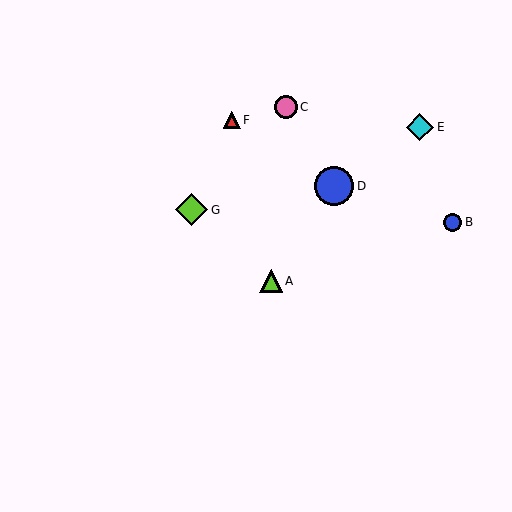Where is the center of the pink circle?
The center of the pink circle is at (286, 107).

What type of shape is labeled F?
Shape F is a red triangle.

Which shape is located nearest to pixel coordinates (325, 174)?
The blue circle (labeled D) at (334, 186) is nearest to that location.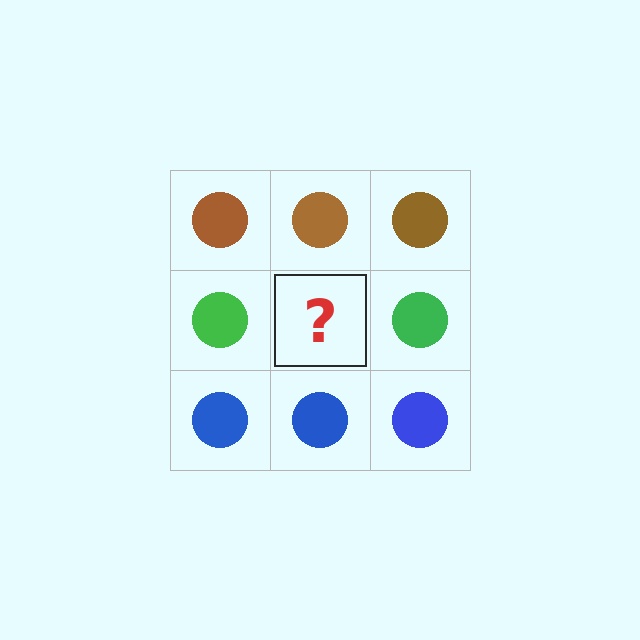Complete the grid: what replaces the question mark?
The question mark should be replaced with a green circle.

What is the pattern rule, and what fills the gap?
The rule is that each row has a consistent color. The gap should be filled with a green circle.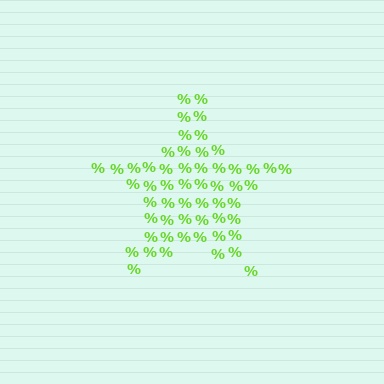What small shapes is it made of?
It is made of small percent signs.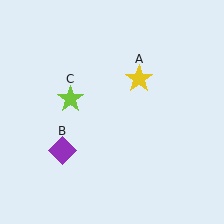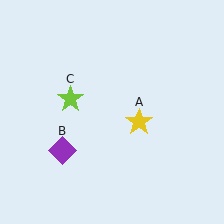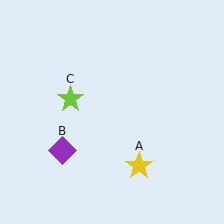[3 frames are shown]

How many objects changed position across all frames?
1 object changed position: yellow star (object A).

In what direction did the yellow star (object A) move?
The yellow star (object A) moved down.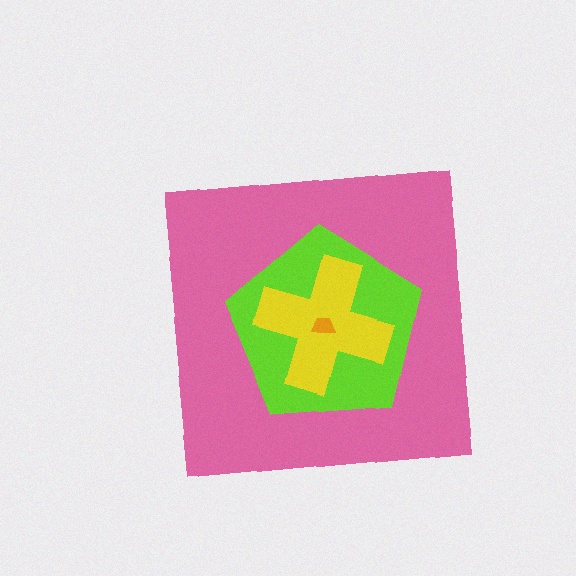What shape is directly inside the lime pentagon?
The yellow cross.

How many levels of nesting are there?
4.